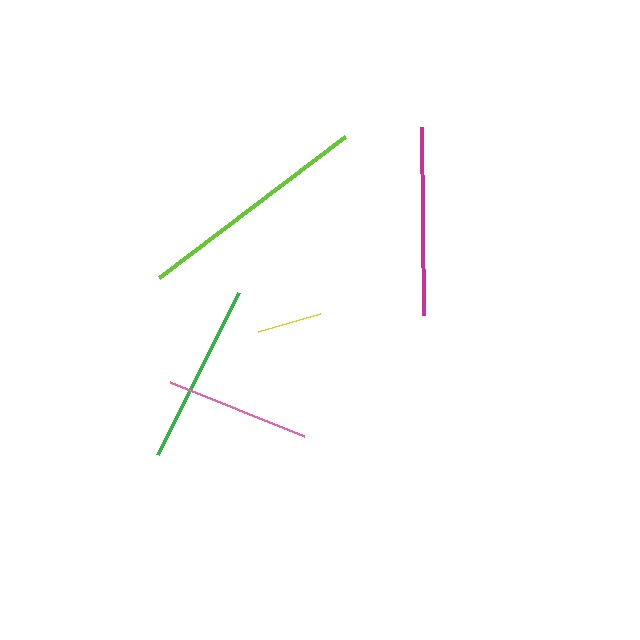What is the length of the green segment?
The green segment is approximately 181 pixels long.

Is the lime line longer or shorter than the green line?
The lime line is longer than the green line.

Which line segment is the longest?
The lime line is the longest at approximately 233 pixels.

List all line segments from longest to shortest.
From longest to shortest: lime, magenta, green, pink, yellow.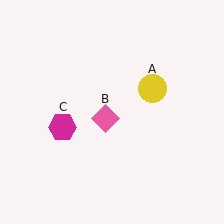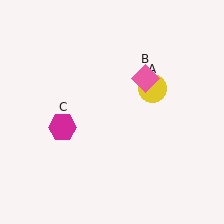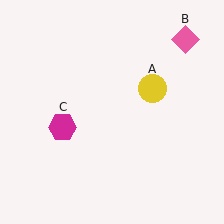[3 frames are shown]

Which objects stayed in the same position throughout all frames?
Yellow circle (object A) and magenta hexagon (object C) remained stationary.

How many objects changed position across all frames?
1 object changed position: pink diamond (object B).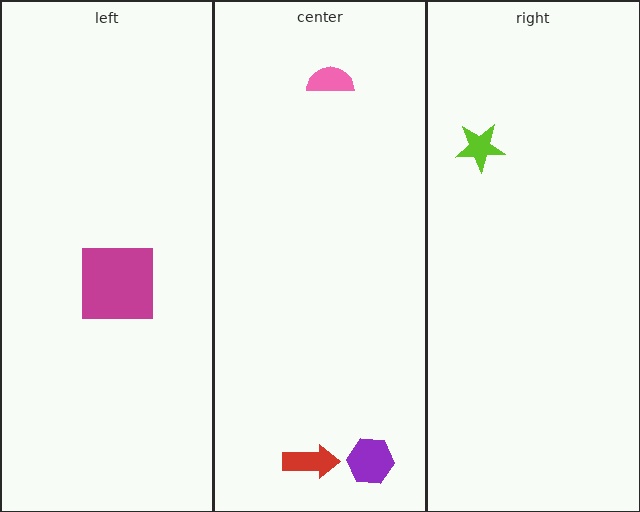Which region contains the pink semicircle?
The center region.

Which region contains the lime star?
The right region.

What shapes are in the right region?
The lime star.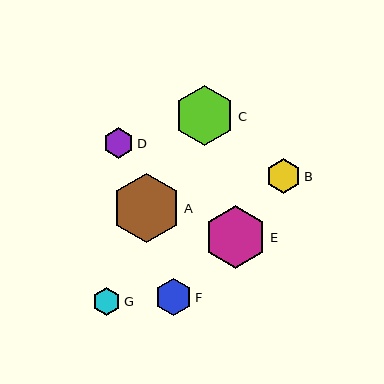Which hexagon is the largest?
Hexagon A is the largest with a size of approximately 69 pixels.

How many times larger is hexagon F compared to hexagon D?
Hexagon F is approximately 1.2 times the size of hexagon D.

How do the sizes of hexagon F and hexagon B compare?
Hexagon F and hexagon B are approximately the same size.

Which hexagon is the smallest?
Hexagon G is the smallest with a size of approximately 28 pixels.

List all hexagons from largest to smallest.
From largest to smallest: A, E, C, F, B, D, G.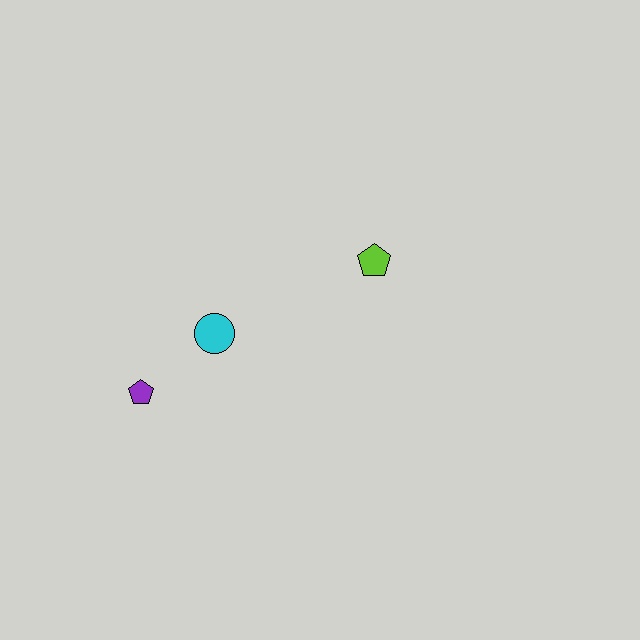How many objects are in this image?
There are 3 objects.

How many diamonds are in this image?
There are no diamonds.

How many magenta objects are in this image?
There are no magenta objects.